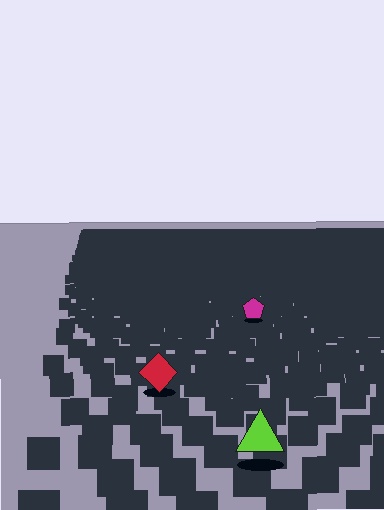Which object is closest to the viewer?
The lime triangle is closest. The texture marks near it are larger and more spread out.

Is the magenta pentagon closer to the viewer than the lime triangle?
No. The lime triangle is closer — you can tell from the texture gradient: the ground texture is coarser near it.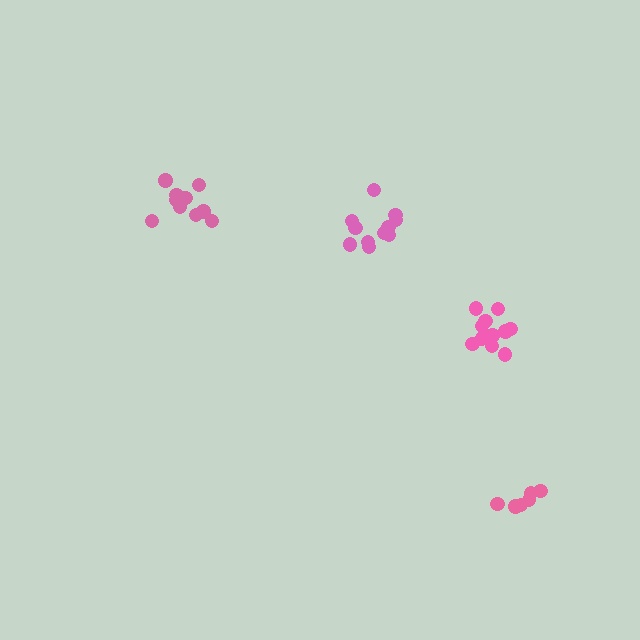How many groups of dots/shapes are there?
There are 4 groups.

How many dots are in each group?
Group 1: 10 dots, Group 2: 11 dots, Group 3: 6 dots, Group 4: 11 dots (38 total).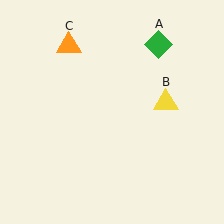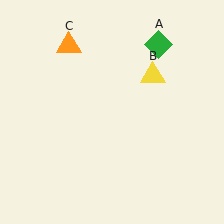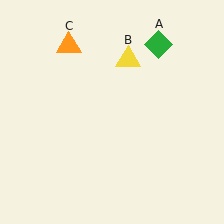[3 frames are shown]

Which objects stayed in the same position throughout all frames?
Green diamond (object A) and orange triangle (object C) remained stationary.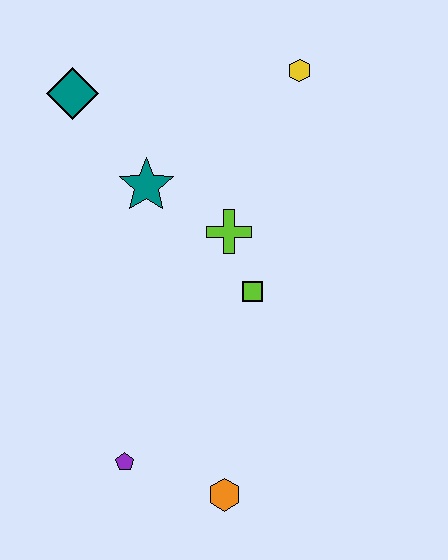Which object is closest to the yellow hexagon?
The lime cross is closest to the yellow hexagon.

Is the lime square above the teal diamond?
No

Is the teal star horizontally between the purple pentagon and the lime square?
Yes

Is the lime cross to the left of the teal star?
No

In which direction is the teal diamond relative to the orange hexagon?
The teal diamond is above the orange hexagon.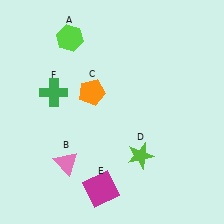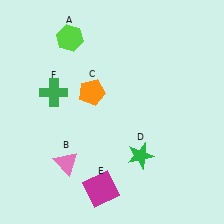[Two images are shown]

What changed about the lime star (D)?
In Image 1, D is lime. In Image 2, it changed to green.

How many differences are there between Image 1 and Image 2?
There is 1 difference between the two images.